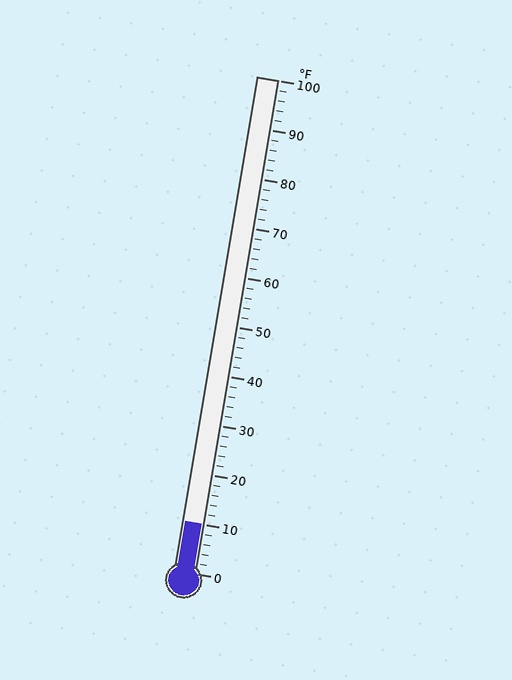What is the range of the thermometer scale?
The thermometer scale ranges from 0°F to 100°F.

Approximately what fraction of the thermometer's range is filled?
The thermometer is filled to approximately 10% of its range.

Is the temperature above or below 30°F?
The temperature is below 30°F.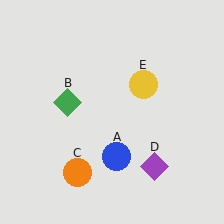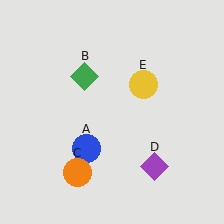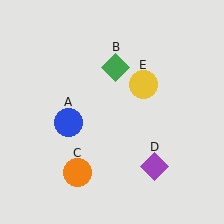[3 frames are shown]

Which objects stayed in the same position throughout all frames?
Orange circle (object C) and purple diamond (object D) and yellow circle (object E) remained stationary.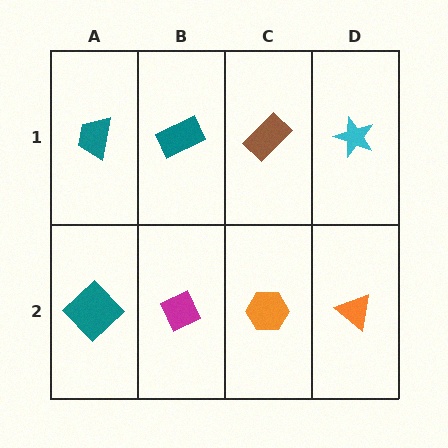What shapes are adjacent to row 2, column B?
A teal rectangle (row 1, column B), a teal diamond (row 2, column A), an orange hexagon (row 2, column C).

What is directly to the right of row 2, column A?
A magenta diamond.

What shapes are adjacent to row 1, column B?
A magenta diamond (row 2, column B), a teal trapezoid (row 1, column A), a brown rectangle (row 1, column C).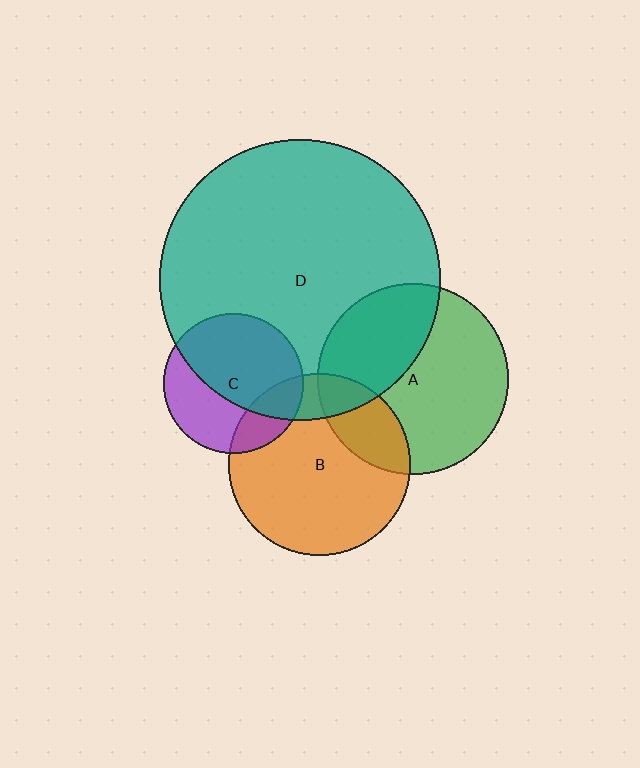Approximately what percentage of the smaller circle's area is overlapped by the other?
Approximately 35%.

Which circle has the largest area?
Circle D (teal).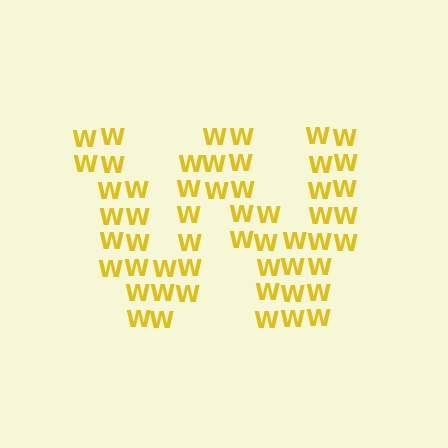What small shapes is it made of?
It is made of small letter W's.